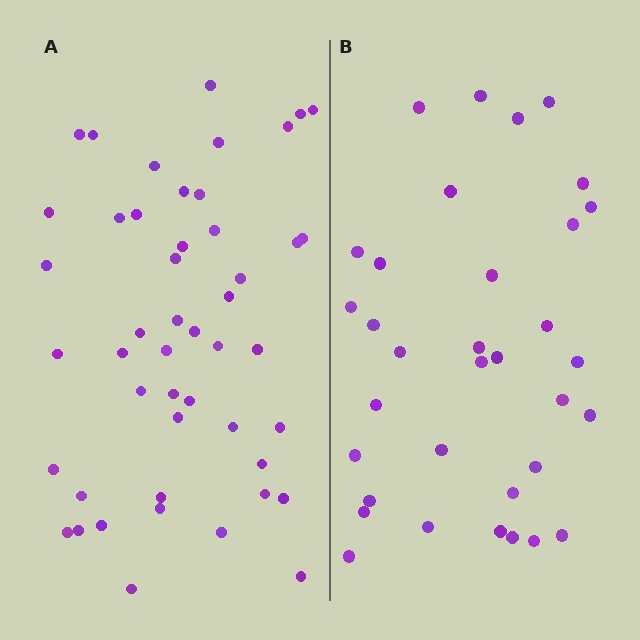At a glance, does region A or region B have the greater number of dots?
Region A (the left region) has more dots.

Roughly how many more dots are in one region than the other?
Region A has approximately 15 more dots than region B.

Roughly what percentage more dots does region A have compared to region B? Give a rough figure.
About 40% more.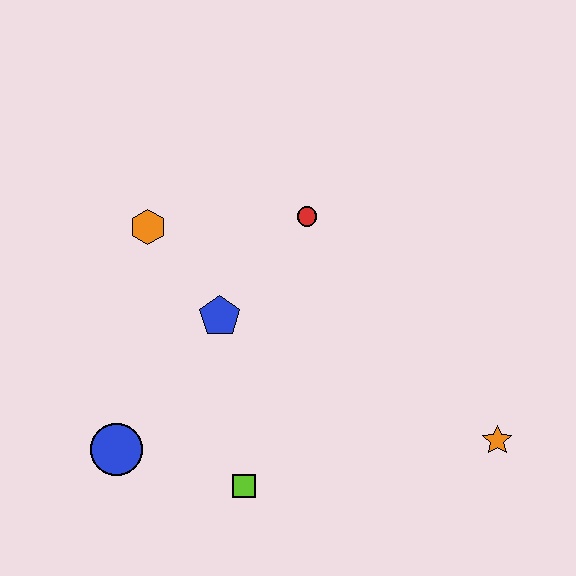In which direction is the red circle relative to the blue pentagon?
The red circle is above the blue pentagon.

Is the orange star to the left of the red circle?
No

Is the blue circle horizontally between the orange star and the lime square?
No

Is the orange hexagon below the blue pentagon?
No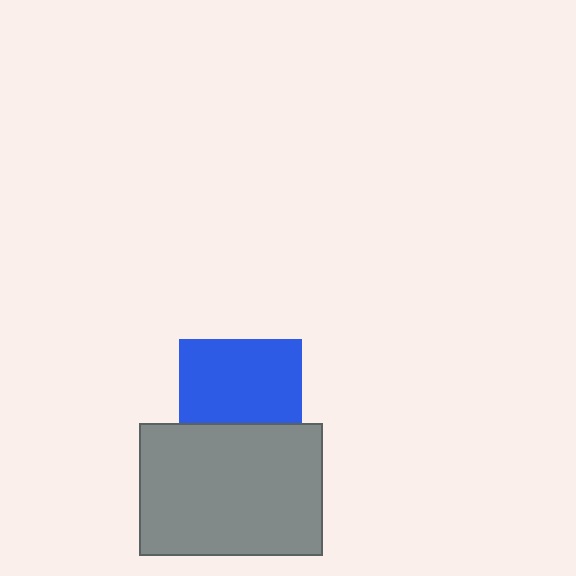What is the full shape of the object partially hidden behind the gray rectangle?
The partially hidden object is a blue square.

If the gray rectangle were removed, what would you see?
You would see the complete blue square.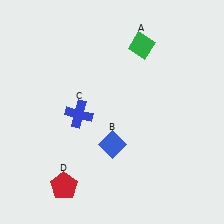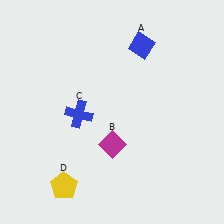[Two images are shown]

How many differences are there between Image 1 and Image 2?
There are 3 differences between the two images.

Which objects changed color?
A changed from green to blue. B changed from blue to magenta. D changed from red to yellow.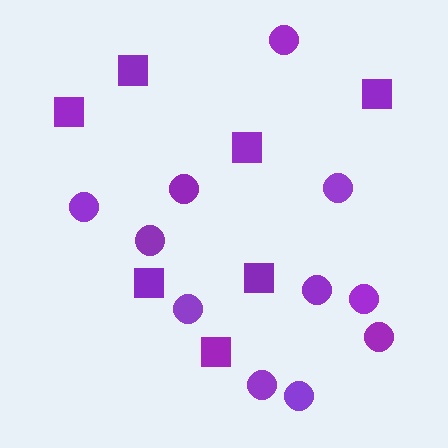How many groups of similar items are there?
There are 2 groups: one group of circles (11) and one group of squares (7).